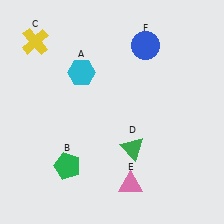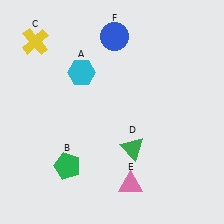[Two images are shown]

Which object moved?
The blue circle (F) moved left.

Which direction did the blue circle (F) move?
The blue circle (F) moved left.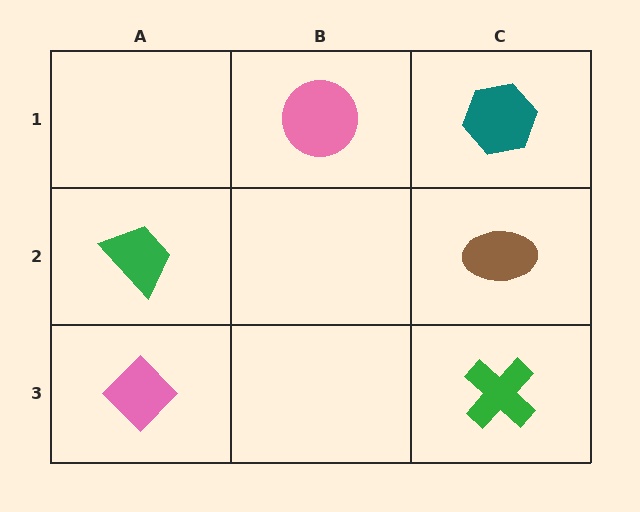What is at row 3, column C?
A green cross.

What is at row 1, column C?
A teal hexagon.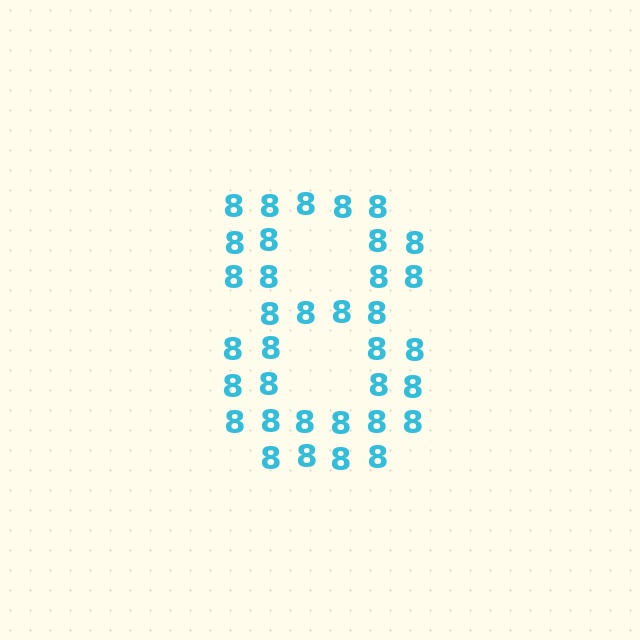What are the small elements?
The small elements are digit 8's.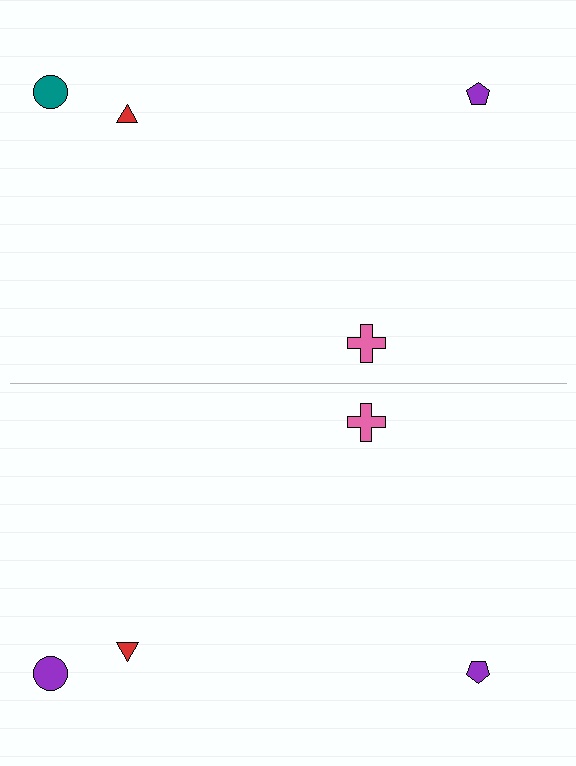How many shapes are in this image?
There are 8 shapes in this image.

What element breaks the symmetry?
The purple circle on the bottom side breaks the symmetry — its mirror counterpart is teal.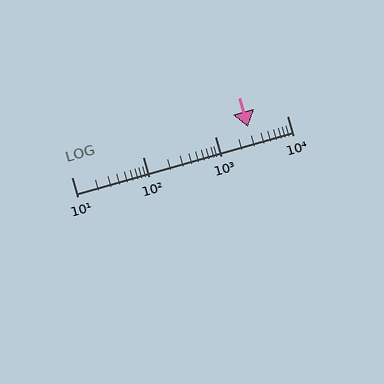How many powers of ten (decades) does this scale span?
The scale spans 3 decades, from 10 to 10000.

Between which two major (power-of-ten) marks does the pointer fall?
The pointer is between 1000 and 10000.